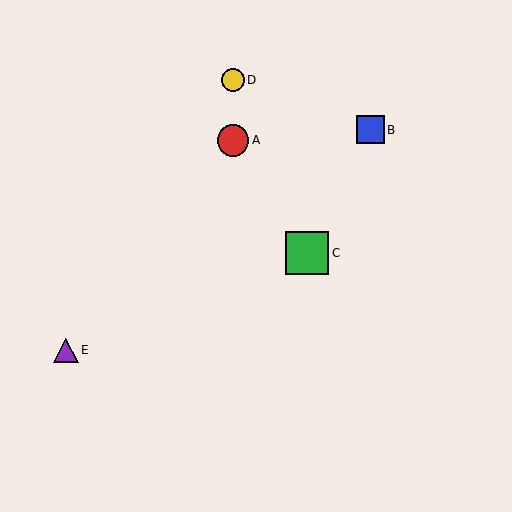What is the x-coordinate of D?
Object D is at x≈233.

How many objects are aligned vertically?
2 objects (A, D) are aligned vertically.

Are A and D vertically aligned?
Yes, both are at x≈233.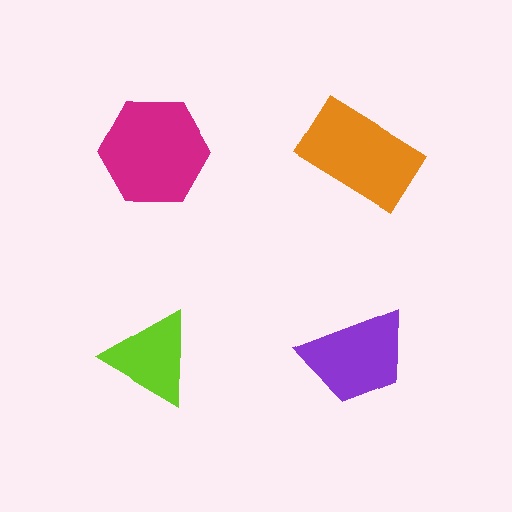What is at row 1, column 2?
An orange rectangle.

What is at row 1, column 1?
A magenta hexagon.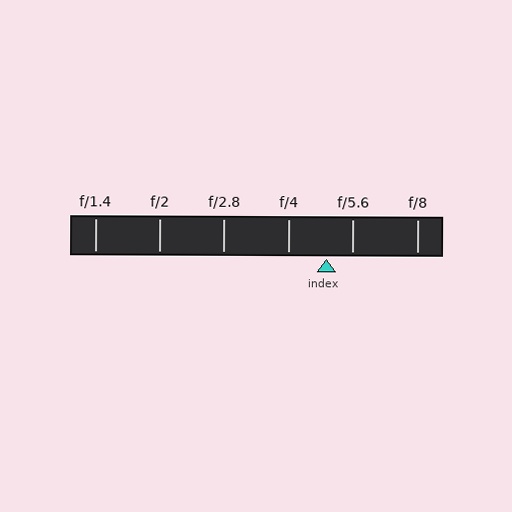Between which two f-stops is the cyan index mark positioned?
The index mark is between f/4 and f/5.6.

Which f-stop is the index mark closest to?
The index mark is closest to f/5.6.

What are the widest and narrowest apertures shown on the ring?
The widest aperture shown is f/1.4 and the narrowest is f/8.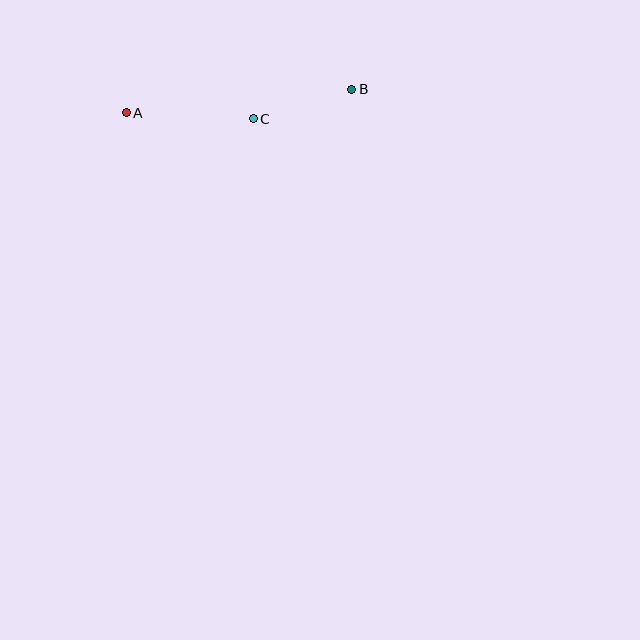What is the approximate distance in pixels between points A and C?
The distance between A and C is approximately 127 pixels.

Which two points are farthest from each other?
Points A and B are farthest from each other.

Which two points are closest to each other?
Points B and C are closest to each other.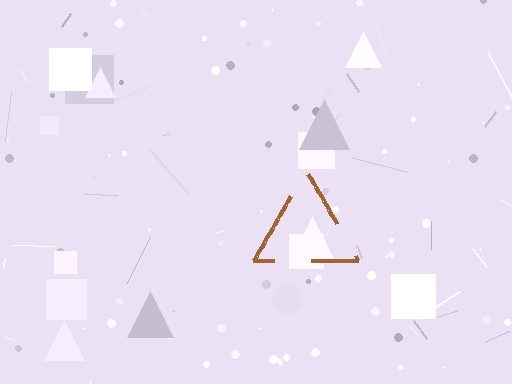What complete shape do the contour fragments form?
The contour fragments form a triangle.